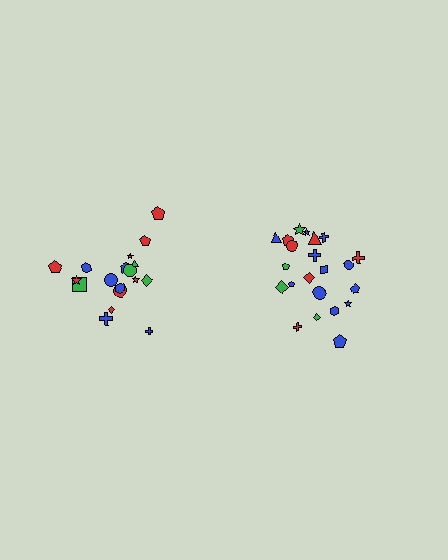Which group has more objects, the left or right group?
The right group.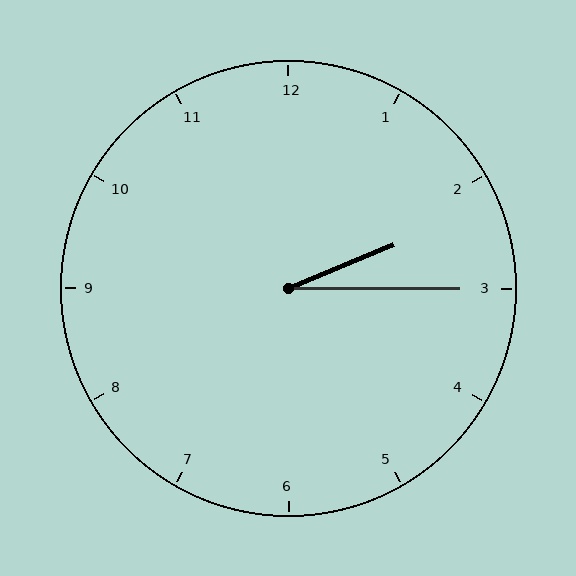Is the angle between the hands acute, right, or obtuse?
It is acute.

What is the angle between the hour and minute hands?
Approximately 22 degrees.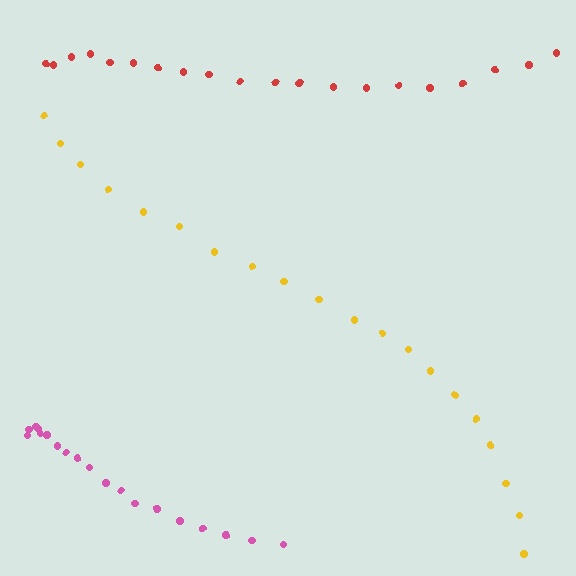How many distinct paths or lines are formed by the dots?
There are 3 distinct paths.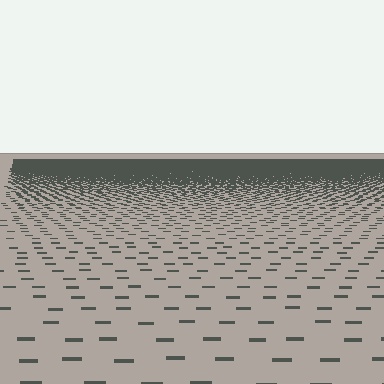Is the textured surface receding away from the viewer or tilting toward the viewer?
The surface is receding away from the viewer. Texture elements get smaller and denser toward the top.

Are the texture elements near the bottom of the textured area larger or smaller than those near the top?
Larger. Near the bottom, elements are closer to the viewer and appear at a bigger on-screen size.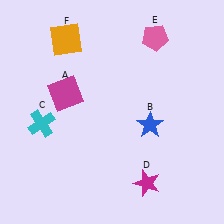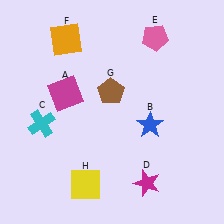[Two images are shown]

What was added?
A brown pentagon (G), a yellow square (H) were added in Image 2.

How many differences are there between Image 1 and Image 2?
There are 2 differences between the two images.